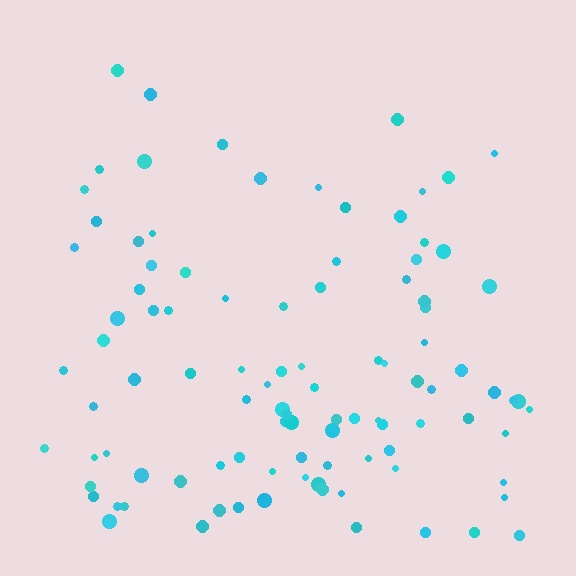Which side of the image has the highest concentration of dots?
The bottom.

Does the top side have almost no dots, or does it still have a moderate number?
Still a moderate number, just noticeably fewer than the bottom.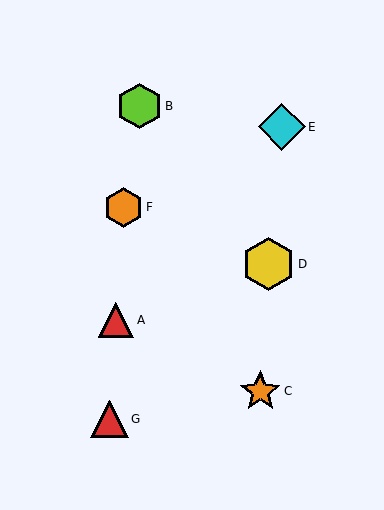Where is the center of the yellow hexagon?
The center of the yellow hexagon is at (268, 264).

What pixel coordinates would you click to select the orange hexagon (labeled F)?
Click at (124, 207) to select the orange hexagon F.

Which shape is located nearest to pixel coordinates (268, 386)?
The orange star (labeled C) at (260, 391) is nearest to that location.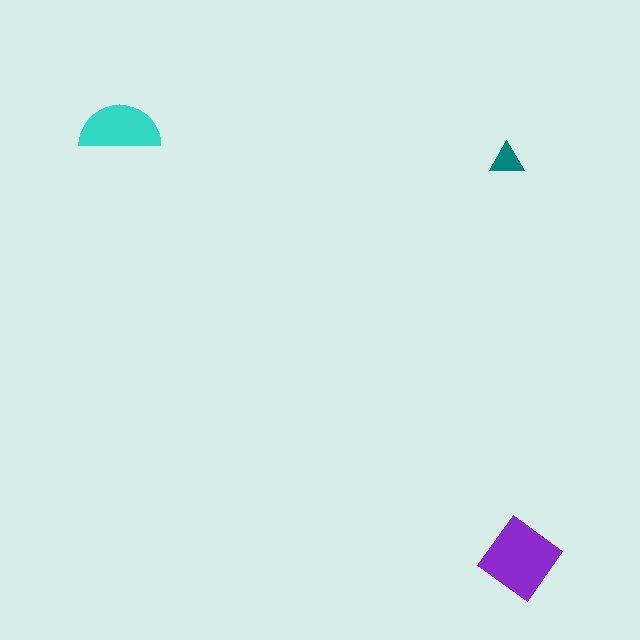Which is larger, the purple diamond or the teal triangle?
The purple diamond.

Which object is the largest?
The purple diamond.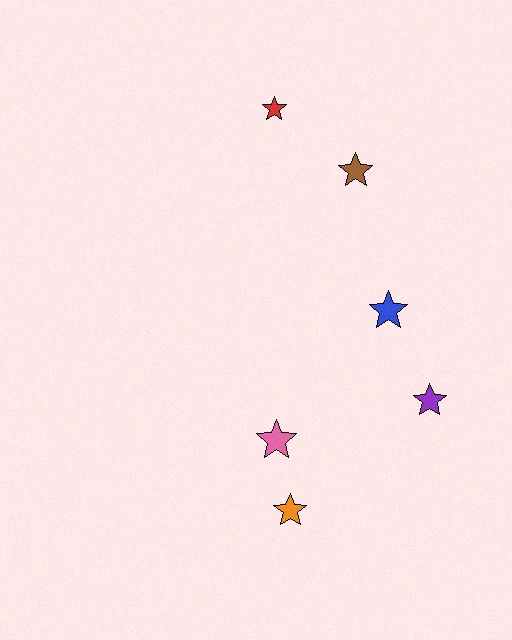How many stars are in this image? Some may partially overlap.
There are 6 stars.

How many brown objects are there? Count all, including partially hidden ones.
There is 1 brown object.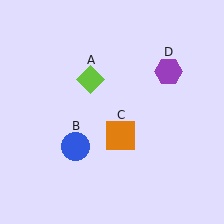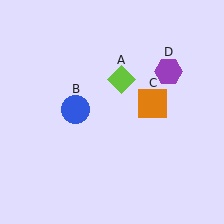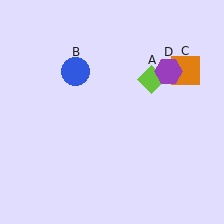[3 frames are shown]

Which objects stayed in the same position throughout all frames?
Purple hexagon (object D) remained stationary.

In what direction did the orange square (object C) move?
The orange square (object C) moved up and to the right.